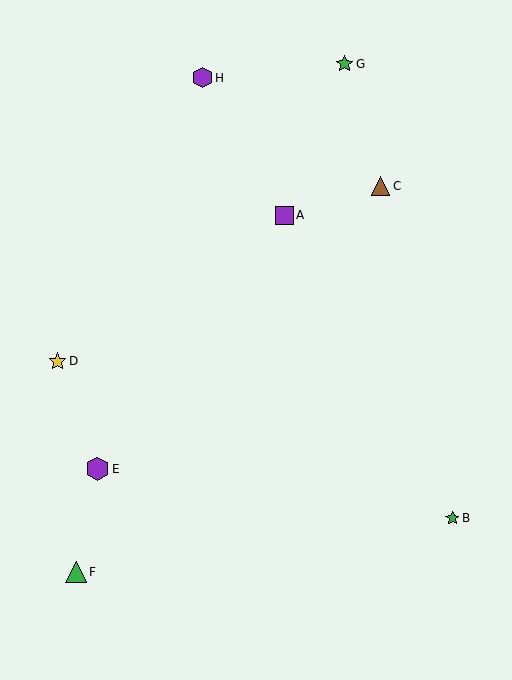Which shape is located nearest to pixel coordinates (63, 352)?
The yellow star (labeled D) at (57, 361) is nearest to that location.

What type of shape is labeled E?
Shape E is a purple hexagon.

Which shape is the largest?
The purple hexagon (labeled E) is the largest.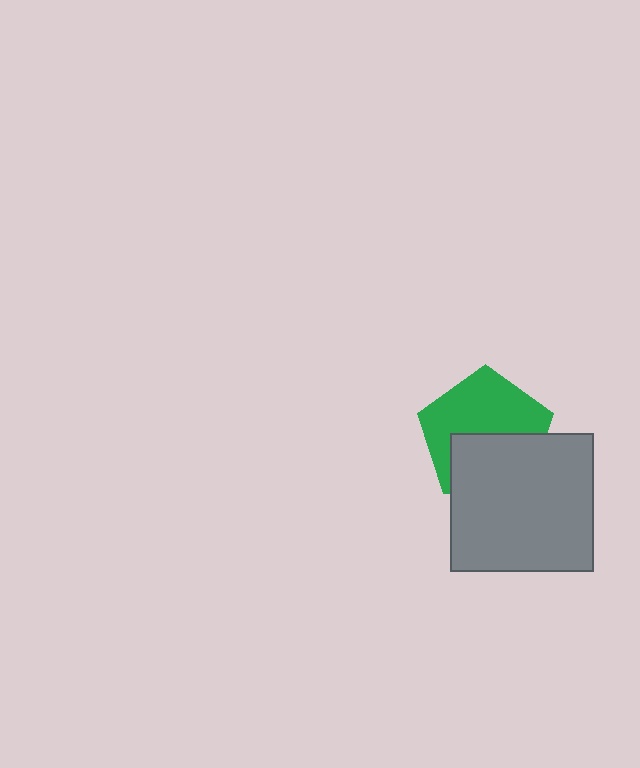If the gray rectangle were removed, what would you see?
You would see the complete green pentagon.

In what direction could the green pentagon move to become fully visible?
The green pentagon could move up. That would shift it out from behind the gray rectangle entirely.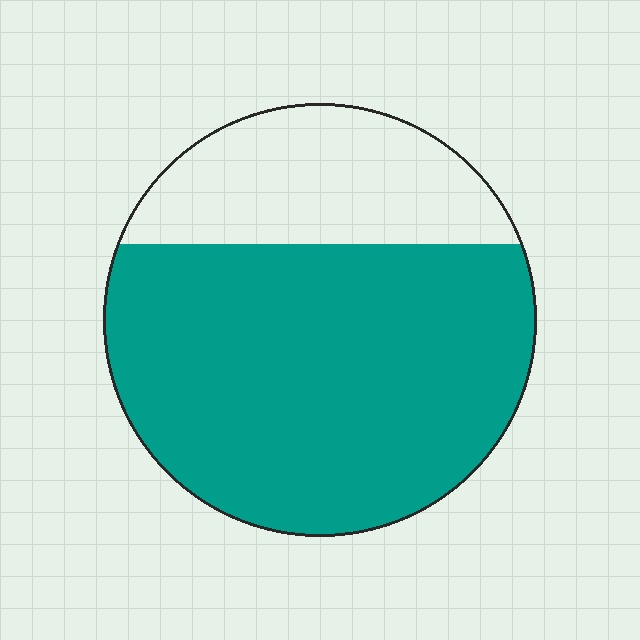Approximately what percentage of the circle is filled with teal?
Approximately 70%.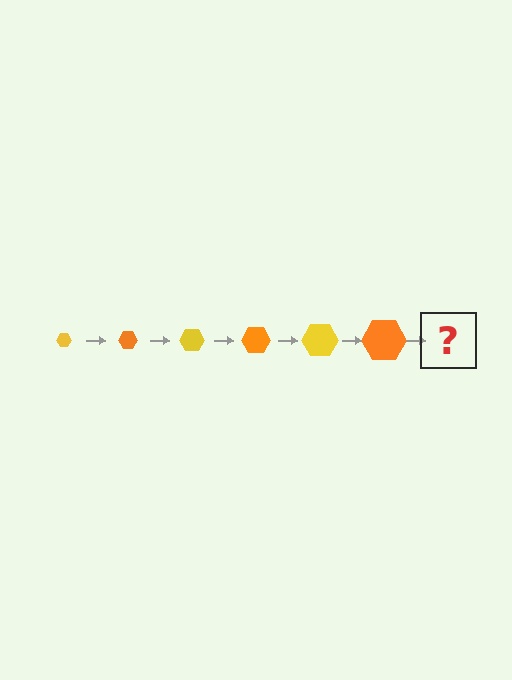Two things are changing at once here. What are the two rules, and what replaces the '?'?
The two rules are that the hexagon grows larger each step and the color cycles through yellow and orange. The '?' should be a yellow hexagon, larger than the previous one.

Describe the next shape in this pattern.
It should be a yellow hexagon, larger than the previous one.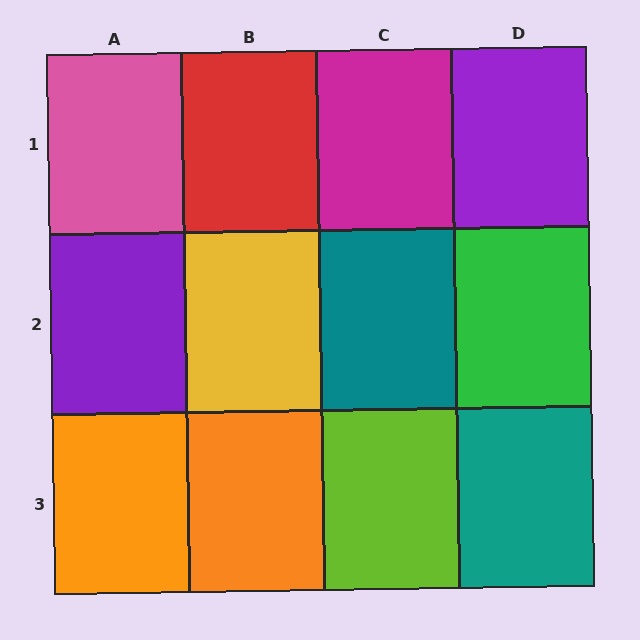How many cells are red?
1 cell is red.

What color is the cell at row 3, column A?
Orange.